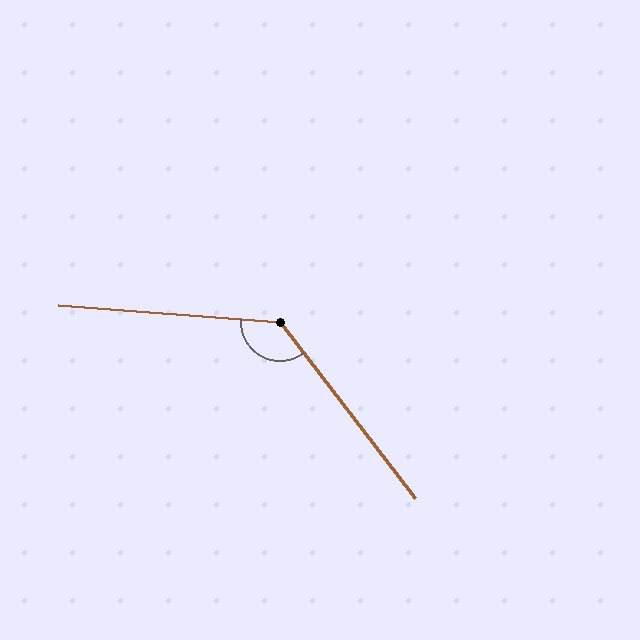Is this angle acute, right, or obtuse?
It is obtuse.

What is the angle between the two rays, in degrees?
Approximately 132 degrees.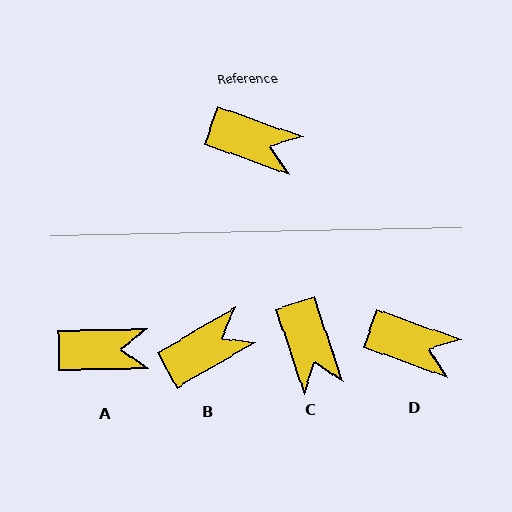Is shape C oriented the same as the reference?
No, it is off by about 52 degrees.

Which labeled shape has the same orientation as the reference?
D.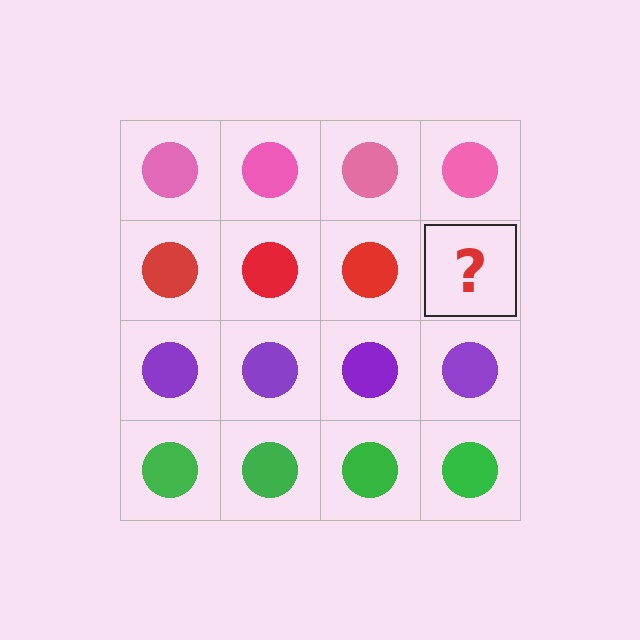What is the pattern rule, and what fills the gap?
The rule is that each row has a consistent color. The gap should be filled with a red circle.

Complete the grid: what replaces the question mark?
The question mark should be replaced with a red circle.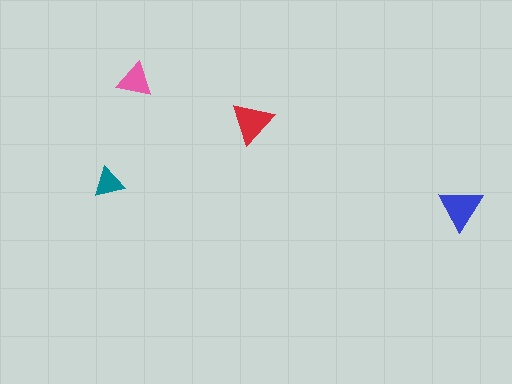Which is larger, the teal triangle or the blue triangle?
The blue one.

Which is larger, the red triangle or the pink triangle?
The red one.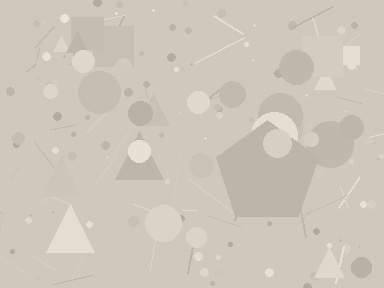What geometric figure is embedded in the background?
A pentagon is embedded in the background.